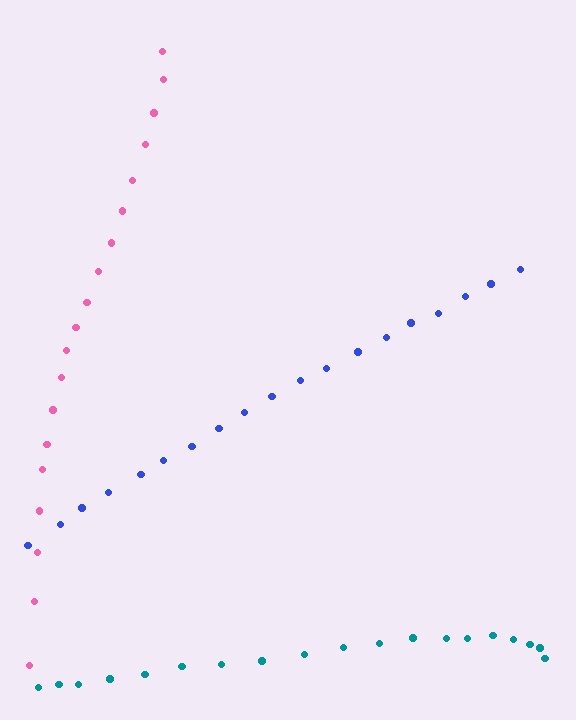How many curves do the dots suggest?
There are 3 distinct paths.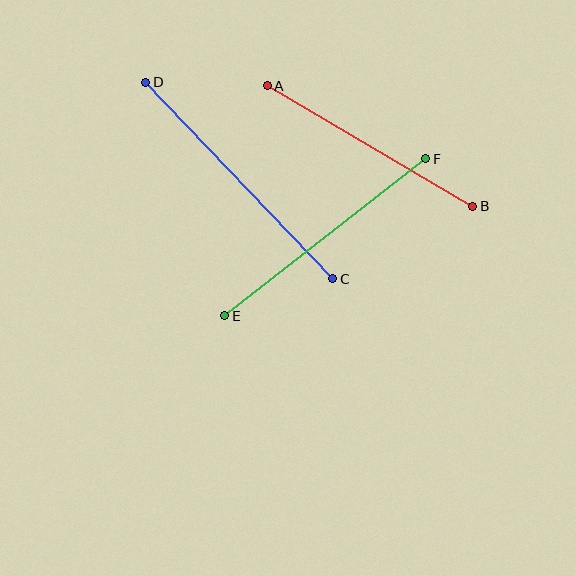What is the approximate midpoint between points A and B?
The midpoint is at approximately (370, 146) pixels.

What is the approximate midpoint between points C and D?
The midpoint is at approximately (239, 180) pixels.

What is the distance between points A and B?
The distance is approximately 238 pixels.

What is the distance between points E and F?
The distance is approximately 255 pixels.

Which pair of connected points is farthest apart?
Points C and D are farthest apart.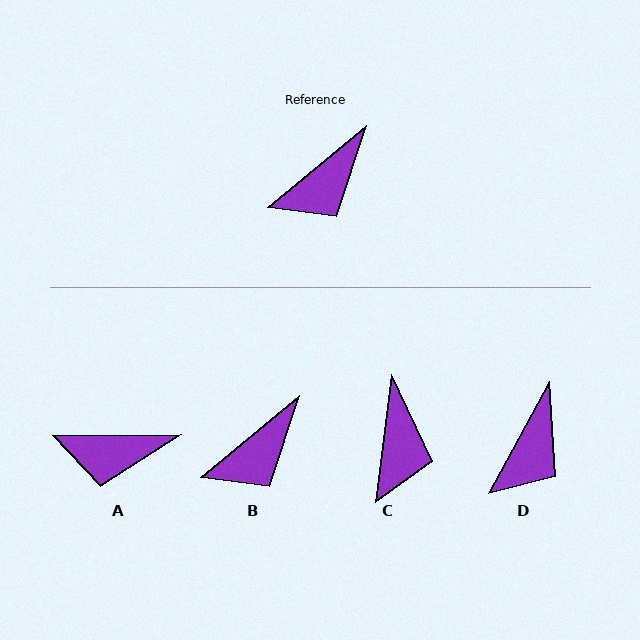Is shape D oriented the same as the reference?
No, it is off by about 22 degrees.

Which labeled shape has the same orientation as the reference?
B.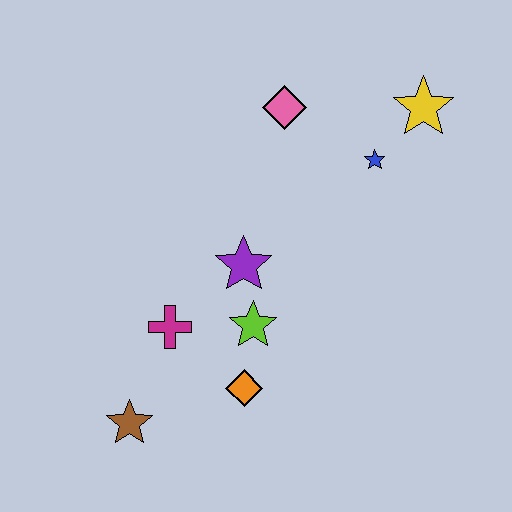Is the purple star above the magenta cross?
Yes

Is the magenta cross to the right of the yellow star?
No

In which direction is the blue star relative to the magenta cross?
The blue star is to the right of the magenta cross.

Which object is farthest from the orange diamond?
The yellow star is farthest from the orange diamond.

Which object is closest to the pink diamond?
The blue star is closest to the pink diamond.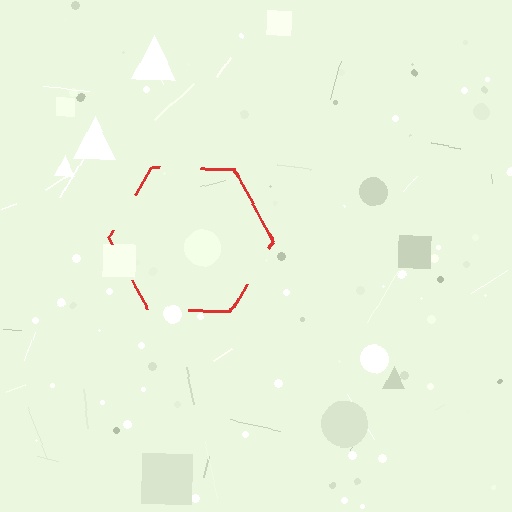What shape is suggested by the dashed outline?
The dashed outline suggests a hexagon.